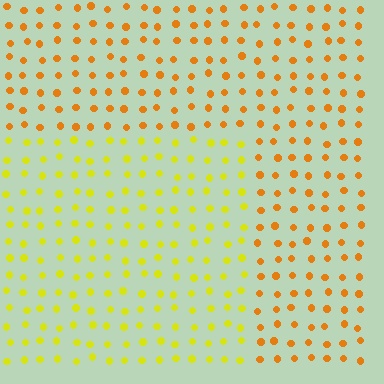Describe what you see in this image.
The image is filled with small orange elements in a uniform arrangement. A rectangle-shaped region is visible where the elements are tinted to a slightly different hue, forming a subtle color boundary.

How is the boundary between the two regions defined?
The boundary is defined purely by a slight shift in hue (about 34 degrees). Spacing, size, and orientation are identical on both sides.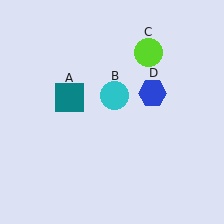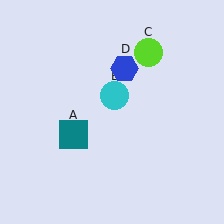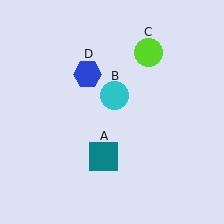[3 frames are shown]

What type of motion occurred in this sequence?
The teal square (object A), blue hexagon (object D) rotated counterclockwise around the center of the scene.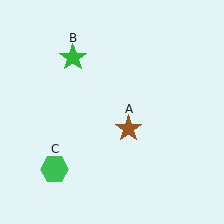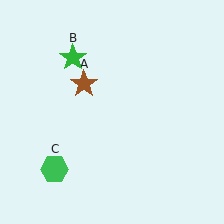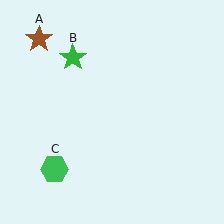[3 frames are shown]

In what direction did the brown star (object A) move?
The brown star (object A) moved up and to the left.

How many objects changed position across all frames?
1 object changed position: brown star (object A).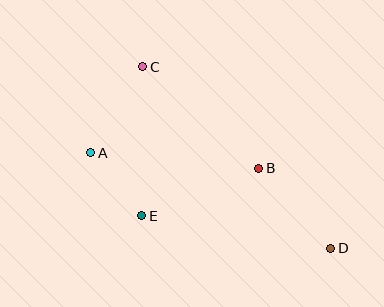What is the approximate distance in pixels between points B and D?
The distance between B and D is approximately 108 pixels.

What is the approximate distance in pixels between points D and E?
The distance between D and E is approximately 192 pixels.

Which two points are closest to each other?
Points A and E are closest to each other.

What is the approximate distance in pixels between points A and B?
The distance between A and B is approximately 169 pixels.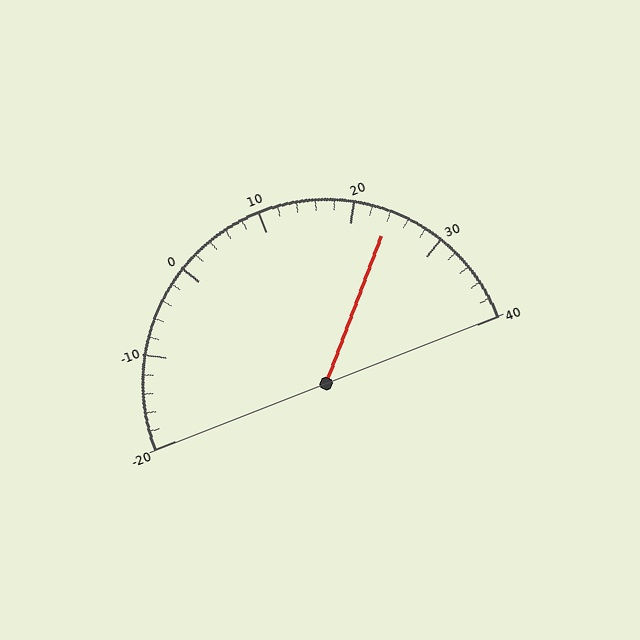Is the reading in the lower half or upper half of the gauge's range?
The reading is in the upper half of the range (-20 to 40).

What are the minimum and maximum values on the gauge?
The gauge ranges from -20 to 40.